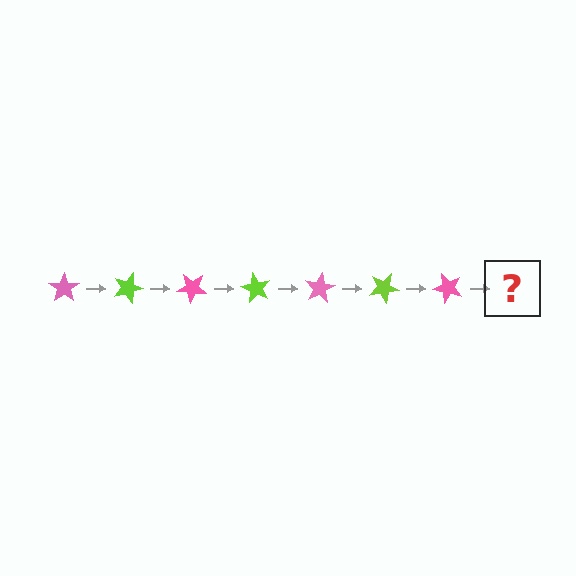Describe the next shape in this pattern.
It should be a lime star, rotated 140 degrees from the start.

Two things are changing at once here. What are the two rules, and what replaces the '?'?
The two rules are that it rotates 20 degrees each step and the color cycles through pink and lime. The '?' should be a lime star, rotated 140 degrees from the start.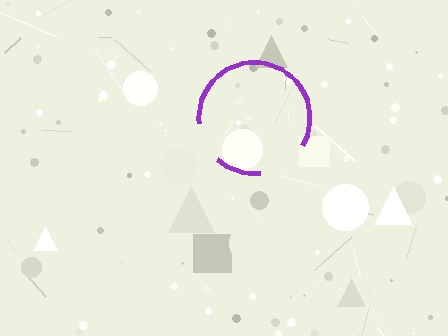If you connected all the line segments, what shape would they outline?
They would outline a circle.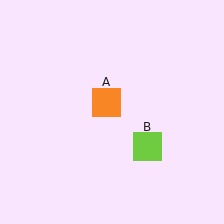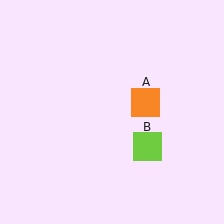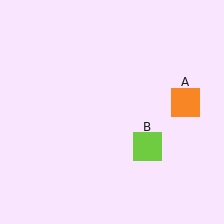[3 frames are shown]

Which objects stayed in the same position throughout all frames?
Lime square (object B) remained stationary.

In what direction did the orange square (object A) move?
The orange square (object A) moved right.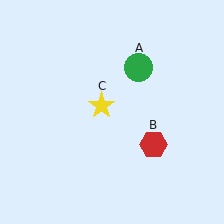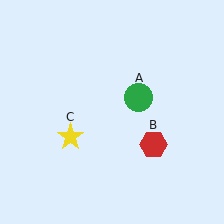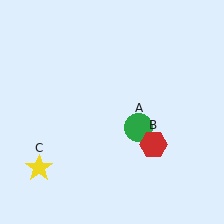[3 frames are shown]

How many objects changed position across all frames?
2 objects changed position: green circle (object A), yellow star (object C).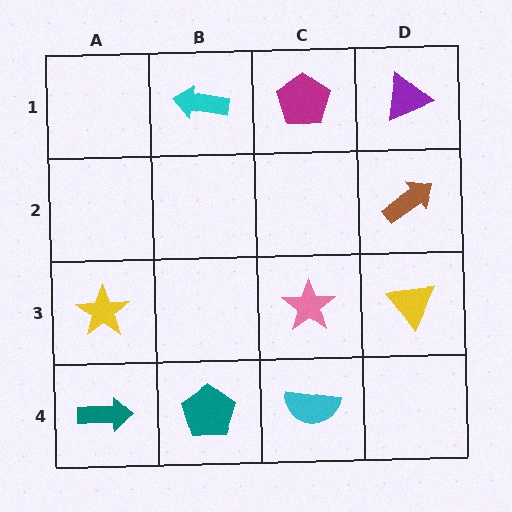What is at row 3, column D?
A yellow triangle.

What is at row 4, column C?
A cyan semicircle.